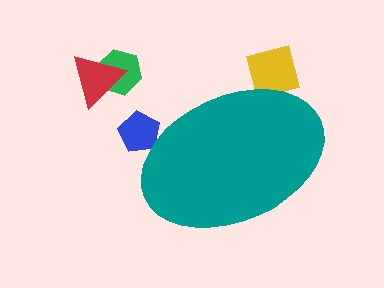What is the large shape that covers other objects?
A teal ellipse.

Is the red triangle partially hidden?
No, the red triangle is fully visible.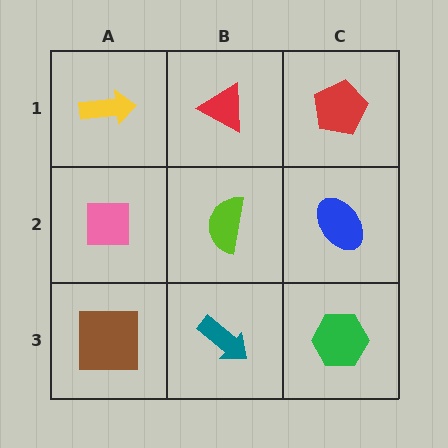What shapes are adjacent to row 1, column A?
A pink square (row 2, column A), a red triangle (row 1, column B).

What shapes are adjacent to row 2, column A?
A yellow arrow (row 1, column A), a brown square (row 3, column A), a lime semicircle (row 2, column B).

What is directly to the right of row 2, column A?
A lime semicircle.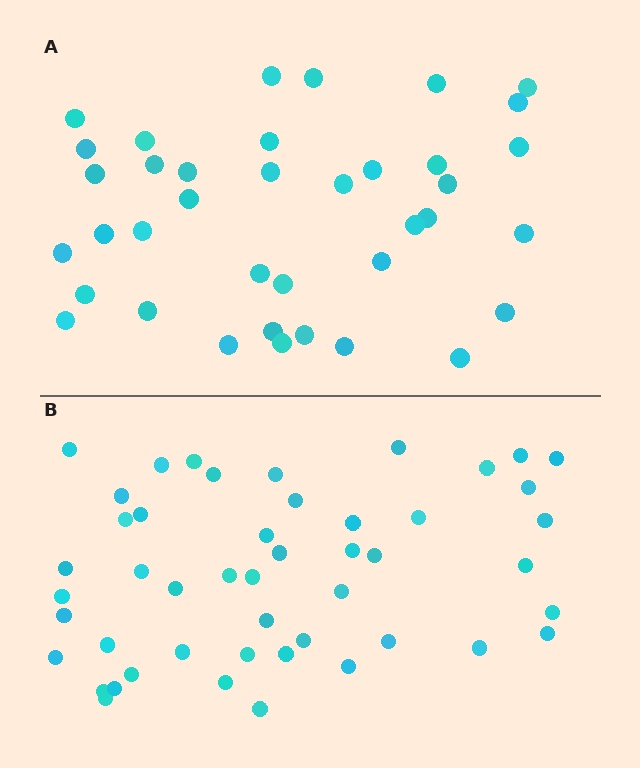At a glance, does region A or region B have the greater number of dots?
Region B (the bottom region) has more dots.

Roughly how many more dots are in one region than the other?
Region B has roughly 10 or so more dots than region A.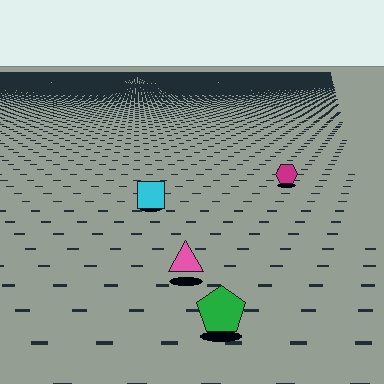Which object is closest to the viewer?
The green pentagon is closest. The texture marks near it are larger and more spread out.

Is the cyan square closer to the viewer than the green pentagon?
No. The green pentagon is closer — you can tell from the texture gradient: the ground texture is coarser near it.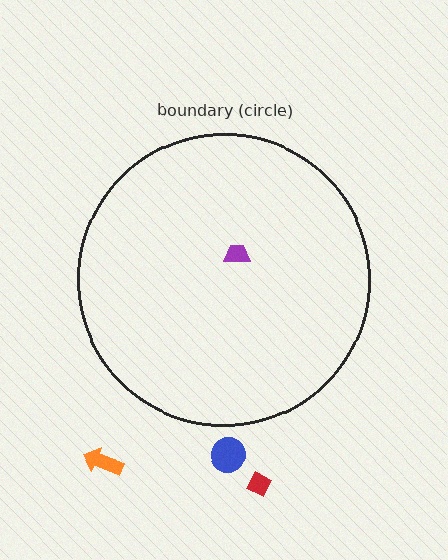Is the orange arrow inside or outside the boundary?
Outside.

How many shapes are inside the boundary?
1 inside, 3 outside.